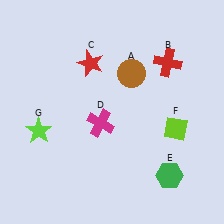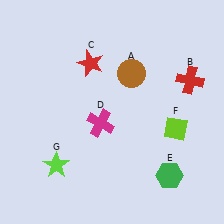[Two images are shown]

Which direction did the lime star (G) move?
The lime star (G) moved down.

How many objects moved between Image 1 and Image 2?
2 objects moved between the two images.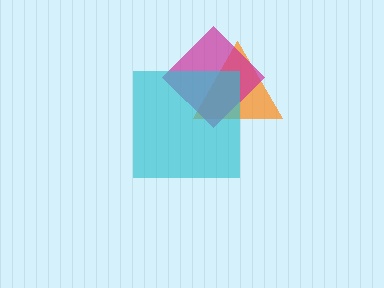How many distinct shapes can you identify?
There are 3 distinct shapes: an orange triangle, a magenta diamond, a cyan square.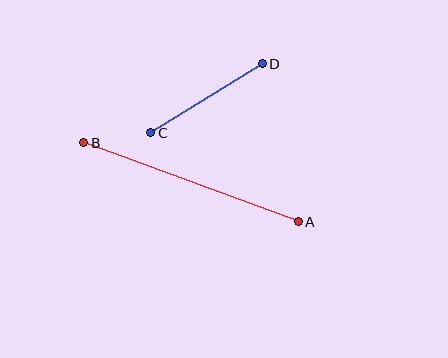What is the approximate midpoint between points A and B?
The midpoint is at approximately (191, 182) pixels.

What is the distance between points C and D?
The distance is approximately 131 pixels.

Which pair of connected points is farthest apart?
Points A and B are farthest apart.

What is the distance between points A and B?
The distance is approximately 228 pixels.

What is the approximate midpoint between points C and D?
The midpoint is at approximately (206, 98) pixels.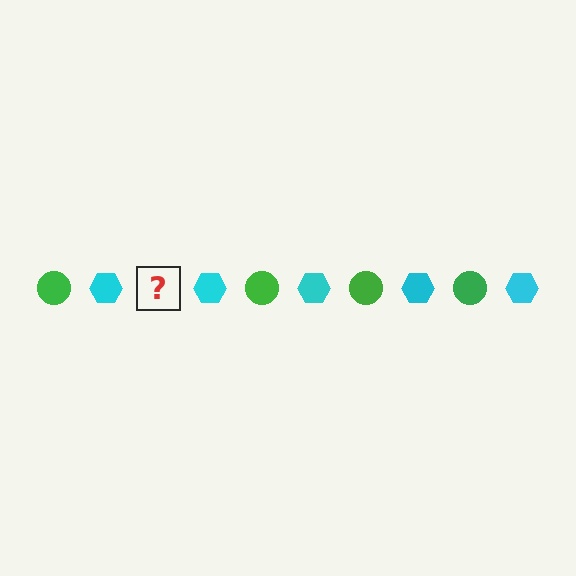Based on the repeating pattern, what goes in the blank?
The blank should be a green circle.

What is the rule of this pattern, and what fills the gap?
The rule is that the pattern alternates between green circle and cyan hexagon. The gap should be filled with a green circle.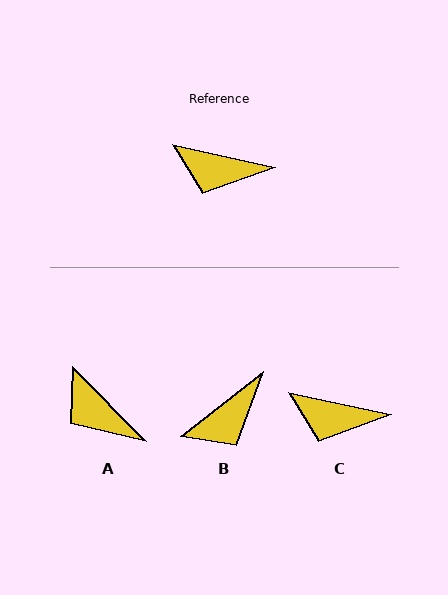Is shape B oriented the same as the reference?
No, it is off by about 50 degrees.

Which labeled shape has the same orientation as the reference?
C.